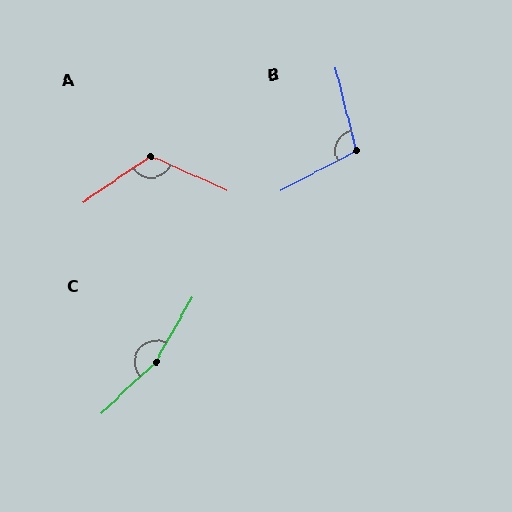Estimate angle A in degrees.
Approximately 122 degrees.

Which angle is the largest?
C, at approximately 162 degrees.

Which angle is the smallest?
B, at approximately 104 degrees.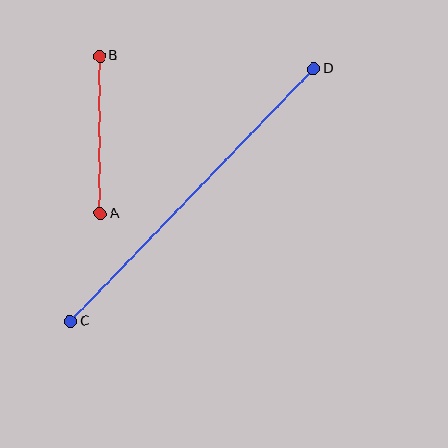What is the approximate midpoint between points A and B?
The midpoint is at approximately (100, 135) pixels.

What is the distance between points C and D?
The distance is approximately 350 pixels.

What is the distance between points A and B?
The distance is approximately 158 pixels.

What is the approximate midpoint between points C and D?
The midpoint is at approximately (192, 195) pixels.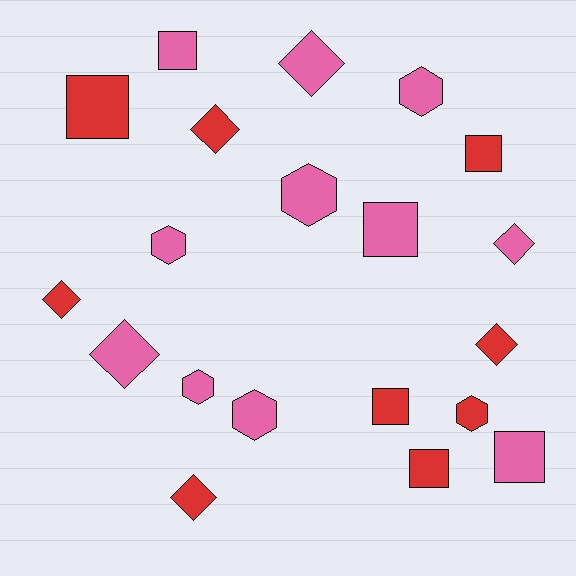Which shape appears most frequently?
Diamond, with 7 objects.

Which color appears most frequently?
Pink, with 11 objects.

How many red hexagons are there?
There is 1 red hexagon.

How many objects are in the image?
There are 20 objects.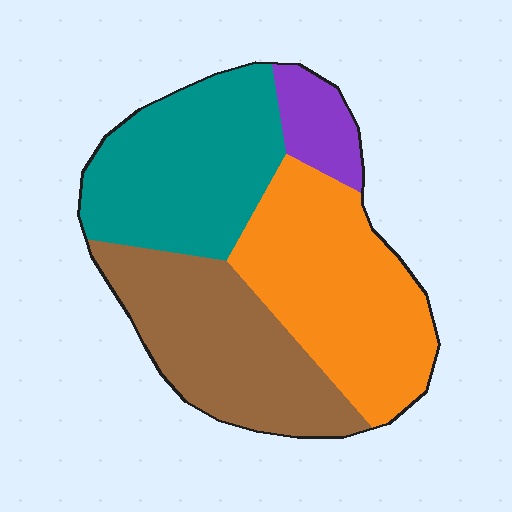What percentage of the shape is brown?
Brown covers 29% of the shape.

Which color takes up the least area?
Purple, at roughly 10%.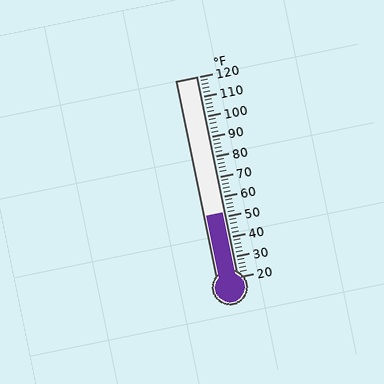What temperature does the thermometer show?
The thermometer shows approximately 52°F.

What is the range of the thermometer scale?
The thermometer scale ranges from 20°F to 120°F.